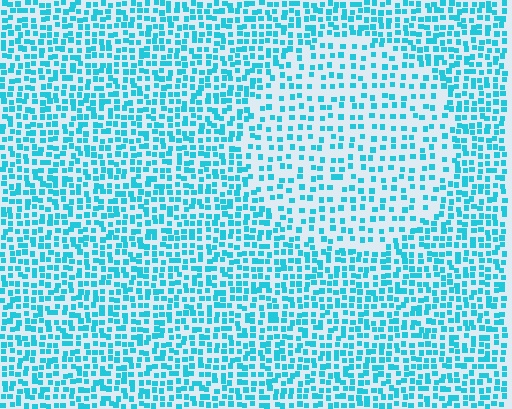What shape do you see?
I see a circle.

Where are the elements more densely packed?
The elements are more densely packed outside the circle boundary.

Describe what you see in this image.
The image contains small cyan elements arranged at two different densities. A circle-shaped region is visible where the elements are less densely packed than the surrounding area.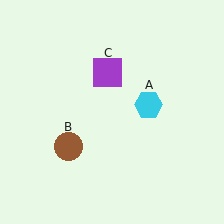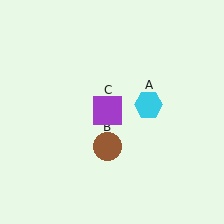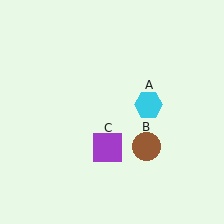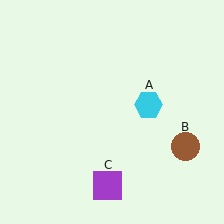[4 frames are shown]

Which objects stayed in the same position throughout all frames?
Cyan hexagon (object A) remained stationary.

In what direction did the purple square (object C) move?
The purple square (object C) moved down.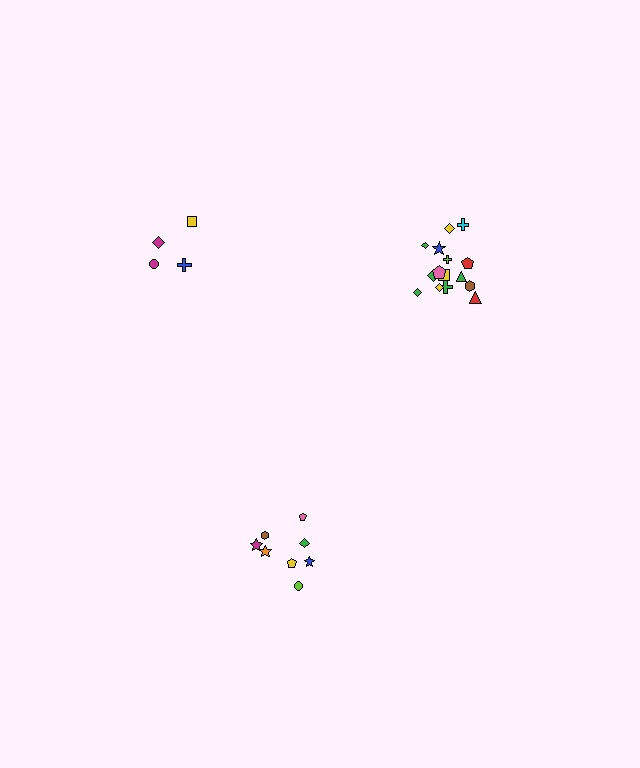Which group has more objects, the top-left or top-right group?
The top-right group.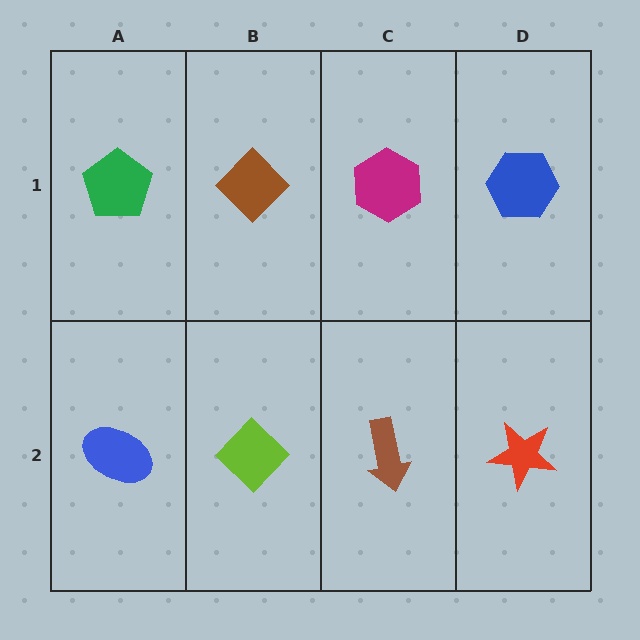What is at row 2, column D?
A red star.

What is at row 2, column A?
A blue ellipse.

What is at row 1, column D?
A blue hexagon.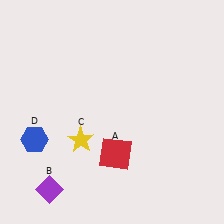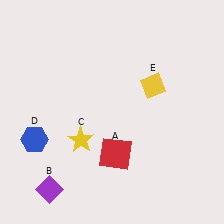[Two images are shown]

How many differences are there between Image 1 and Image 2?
There is 1 difference between the two images.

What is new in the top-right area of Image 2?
A yellow diamond (E) was added in the top-right area of Image 2.